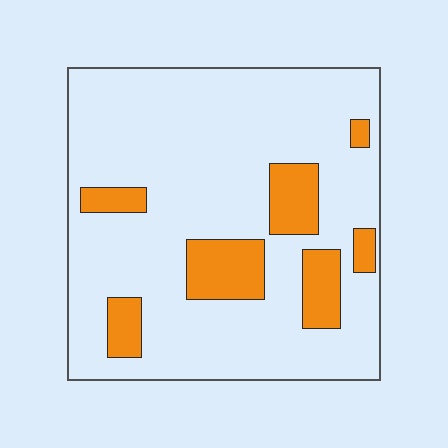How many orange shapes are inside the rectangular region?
7.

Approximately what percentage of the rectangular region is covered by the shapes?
Approximately 15%.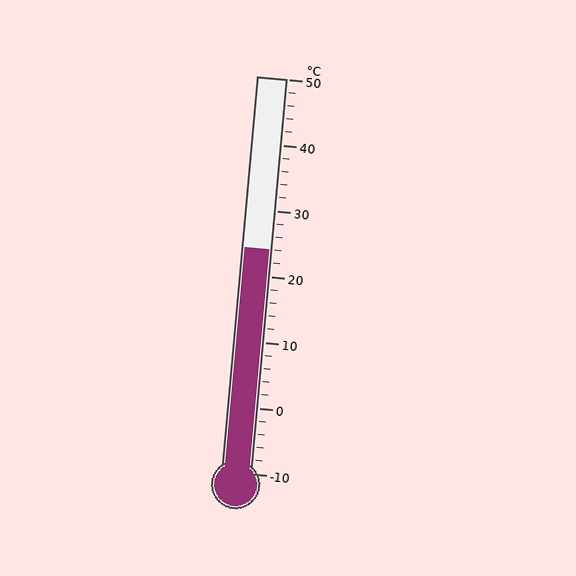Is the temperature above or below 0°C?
The temperature is above 0°C.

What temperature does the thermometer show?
The thermometer shows approximately 24°C.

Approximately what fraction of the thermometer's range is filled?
The thermometer is filled to approximately 55% of its range.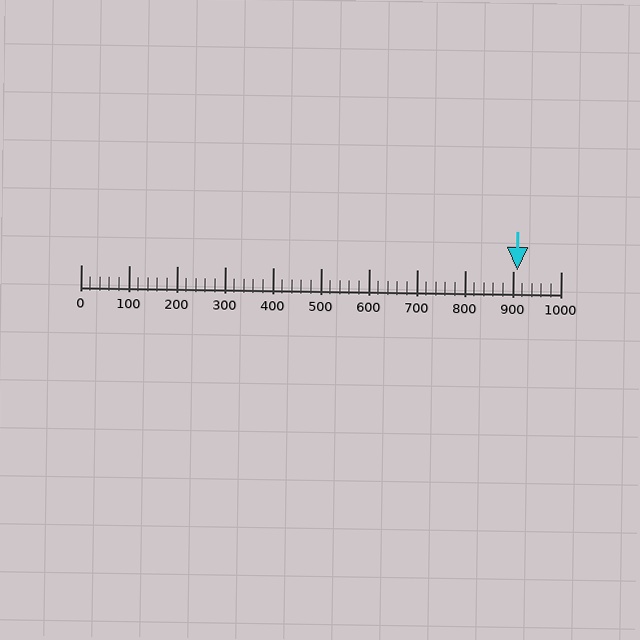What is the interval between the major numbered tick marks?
The major tick marks are spaced 100 units apart.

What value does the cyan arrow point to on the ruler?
The cyan arrow points to approximately 910.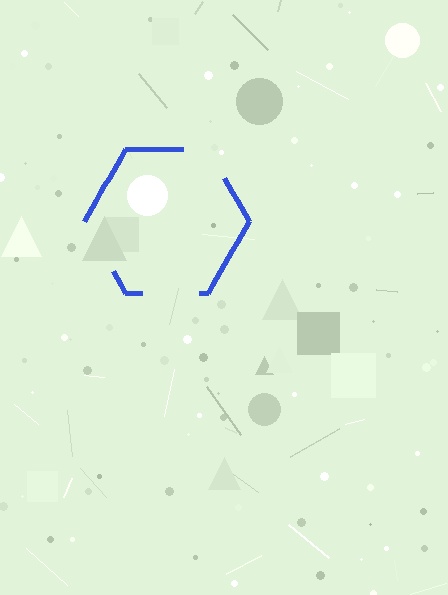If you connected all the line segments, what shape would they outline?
They would outline a hexagon.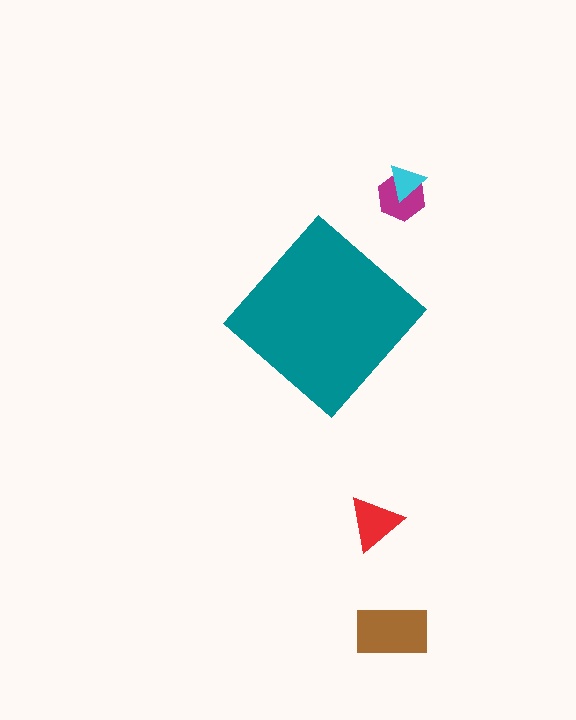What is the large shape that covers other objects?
A teal diamond.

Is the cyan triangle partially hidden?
No, the cyan triangle is fully visible.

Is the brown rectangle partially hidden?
No, the brown rectangle is fully visible.